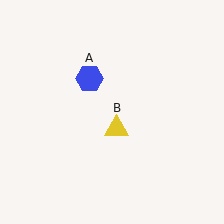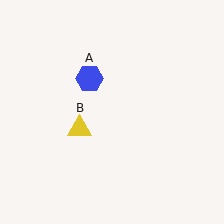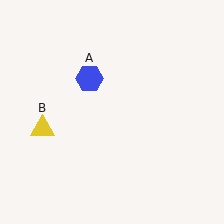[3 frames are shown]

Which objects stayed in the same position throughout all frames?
Blue hexagon (object A) remained stationary.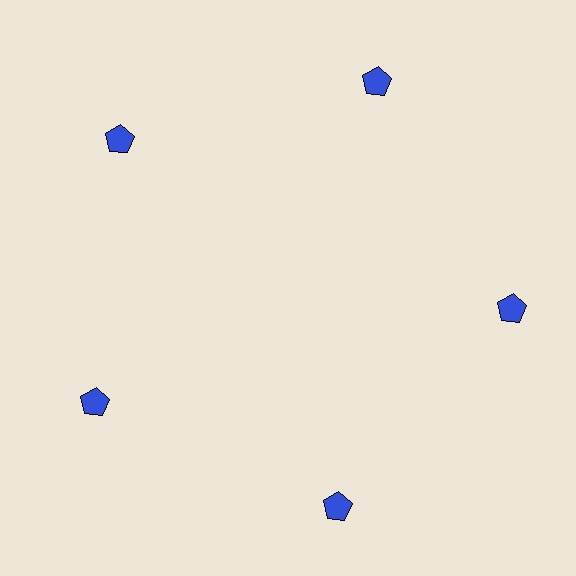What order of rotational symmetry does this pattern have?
This pattern has 5-fold rotational symmetry.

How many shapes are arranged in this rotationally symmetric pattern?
There are 5 shapes, arranged in 5 groups of 1.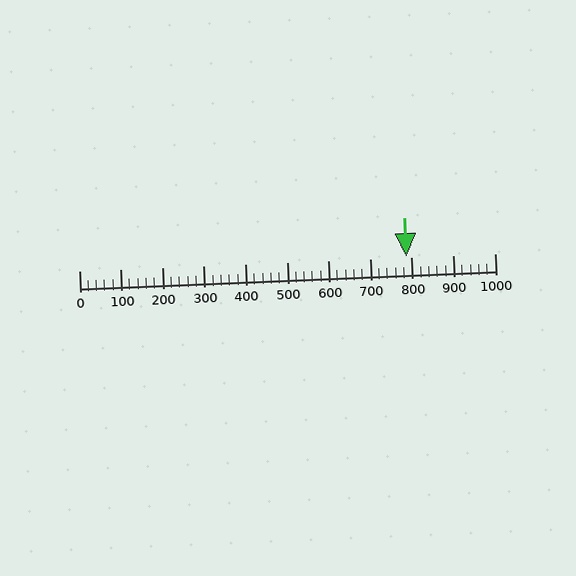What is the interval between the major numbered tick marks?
The major tick marks are spaced 100 units apart.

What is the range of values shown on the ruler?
The ruler shows values from 0 to 1000.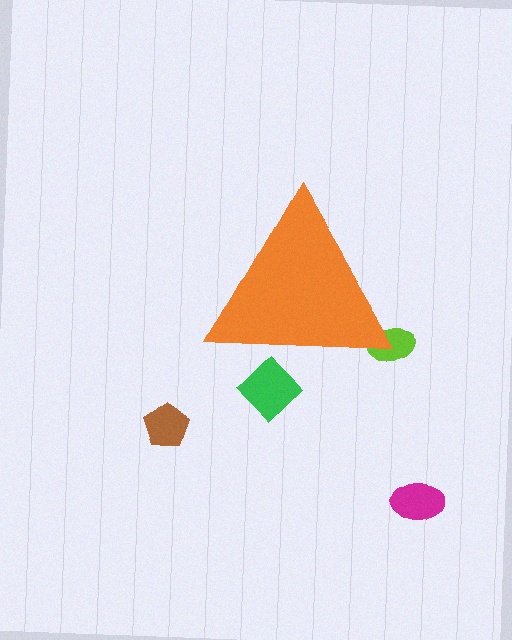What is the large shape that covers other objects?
An orange triangle.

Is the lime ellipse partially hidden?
Yes, the lime ellipse is partially hidden behind the orange triangle.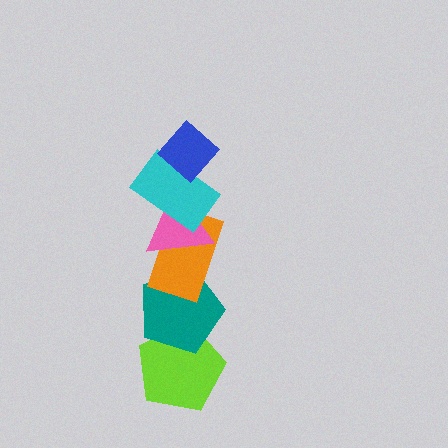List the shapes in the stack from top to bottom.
From top to bottom: the blue diamond, the cyan rectangle, the pink triangle, the orange rectangle, the teal pentagon, the lime pentagon.